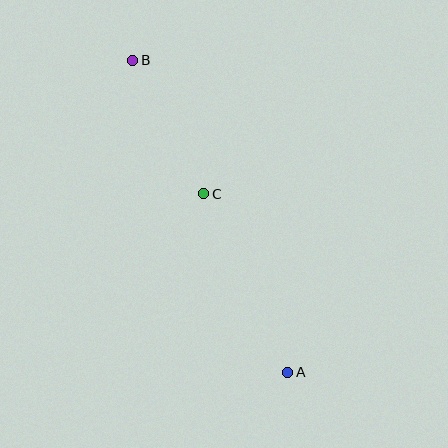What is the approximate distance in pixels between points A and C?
The distance between A and C is approximately 197 pixels.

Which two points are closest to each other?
Points B and C are closest to each other.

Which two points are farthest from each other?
Points A and B are farthest from each other.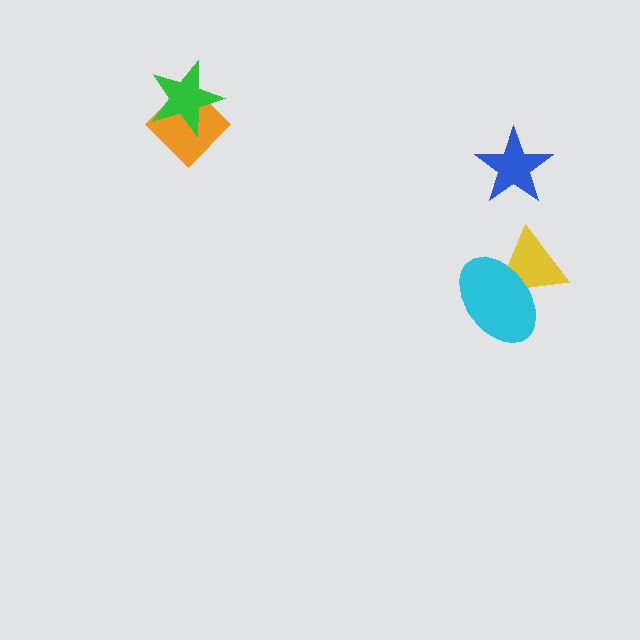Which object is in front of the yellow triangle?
The cyan ellipse is in front of the yellow triangle.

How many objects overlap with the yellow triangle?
1 object overlaps with the yellow triangle.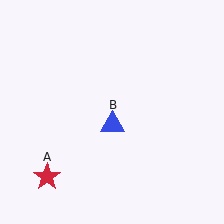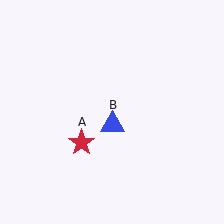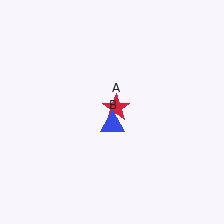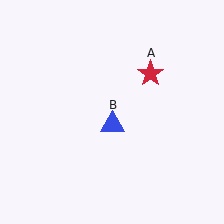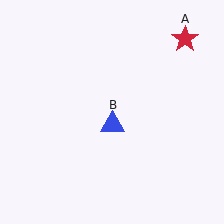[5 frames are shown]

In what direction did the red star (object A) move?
The red star (object A) moved up and to the right.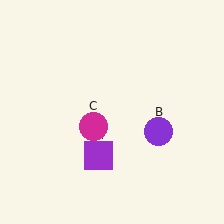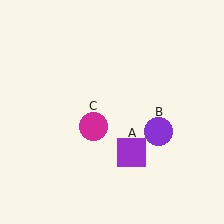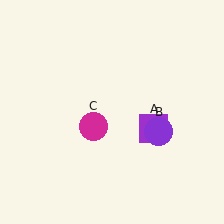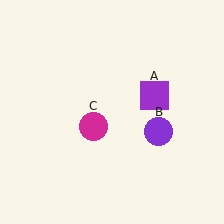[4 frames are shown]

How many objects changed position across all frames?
1 object changed position: purple square (object A).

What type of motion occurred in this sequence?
The purple square (object A) rotated counterclockwise around the center of the scene.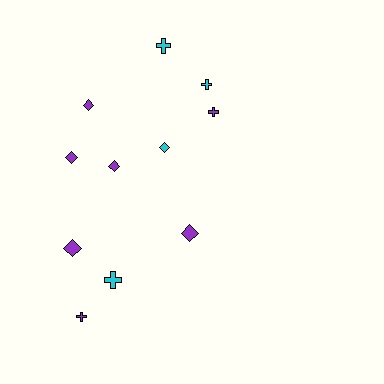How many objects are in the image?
There are 11 objects.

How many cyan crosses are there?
There are 3 cyan crosses.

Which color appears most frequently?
Purple, with 7 objects.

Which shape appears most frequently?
Diamond, with 6 objects.